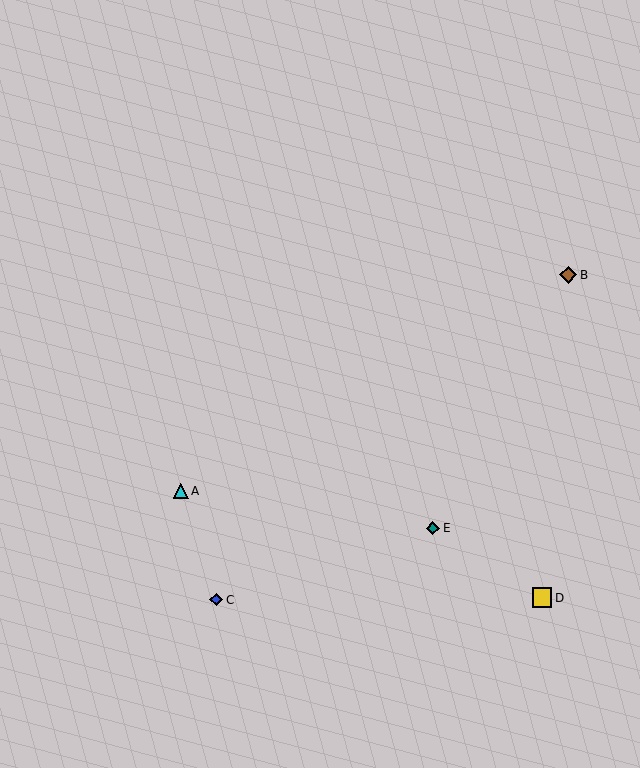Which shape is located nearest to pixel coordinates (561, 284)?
The brown diamond (labeled B) at (568, 275) is nearest to that location.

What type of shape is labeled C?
Shape C is a blue diamond.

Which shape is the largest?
The yellow square (labeled D) is the largest.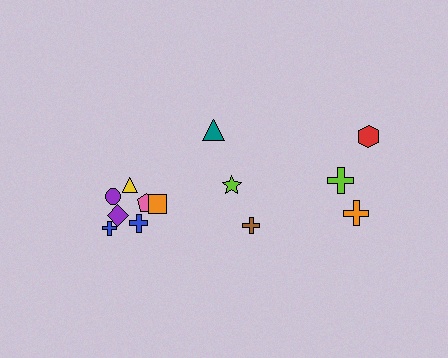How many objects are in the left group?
There are 8 objects.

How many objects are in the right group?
There are 5 objects.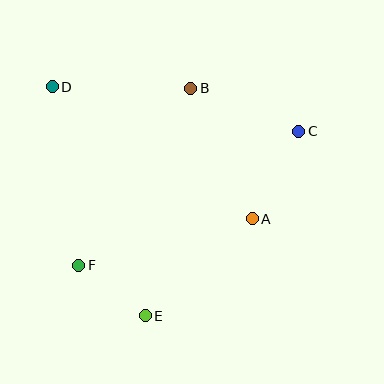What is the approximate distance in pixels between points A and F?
The distance between A and F is approximately 180 pixels.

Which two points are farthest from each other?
Points C and F are farthest from each other.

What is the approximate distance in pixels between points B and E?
The distance between B and E is approximately 232 pixels.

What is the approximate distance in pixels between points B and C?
The distance between B and C is approximately 116 pixels.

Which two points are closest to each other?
Points E and F are closest to each other.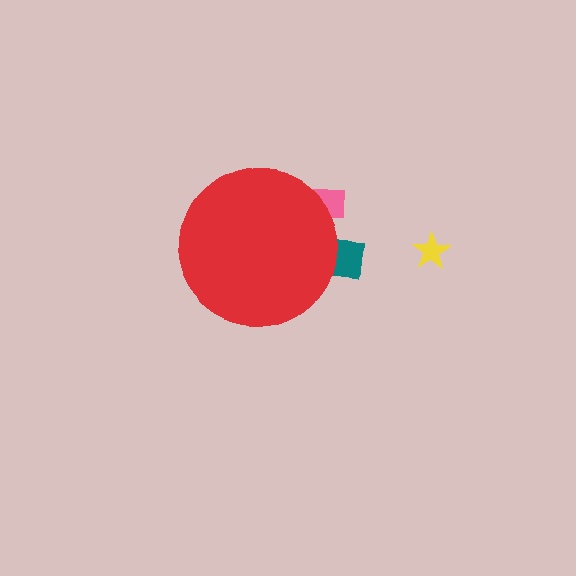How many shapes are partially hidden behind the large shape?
2 shapes are partially hidden.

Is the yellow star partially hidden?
No, the yellow star is fully visible.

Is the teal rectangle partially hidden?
Yes, the teal rectangle is partially hidden behind the red circle.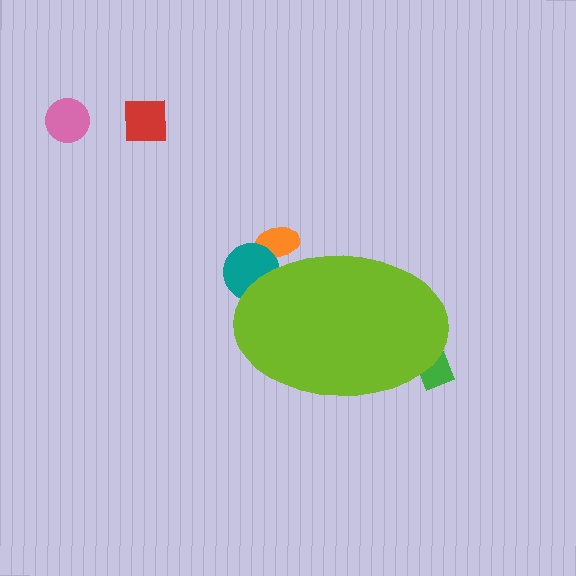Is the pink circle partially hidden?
No, the pink circle is fully visible.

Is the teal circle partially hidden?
Yes, the teal circle is partially hidden behind the lime ellipse.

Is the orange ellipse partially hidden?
Yes, the orange ellipse is partially hidden behind the lime ellipse.